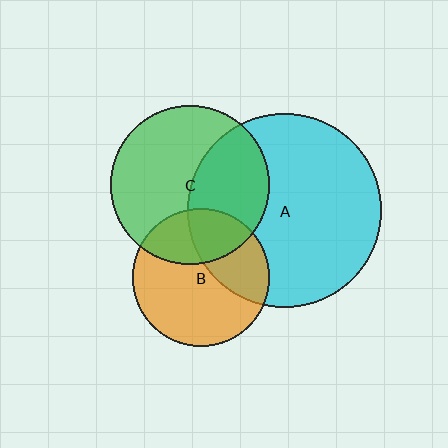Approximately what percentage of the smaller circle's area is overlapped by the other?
Approximately 40%.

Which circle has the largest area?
Circle A (cyan).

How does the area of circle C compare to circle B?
Approximately 1.3 times.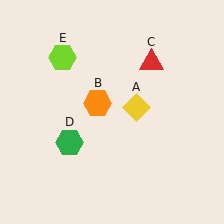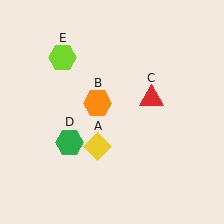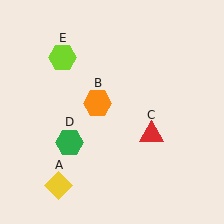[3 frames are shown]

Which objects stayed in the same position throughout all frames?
Orange hexagon (object B) and green hexagon (object D) and lime hexagon (object E) remained stationary.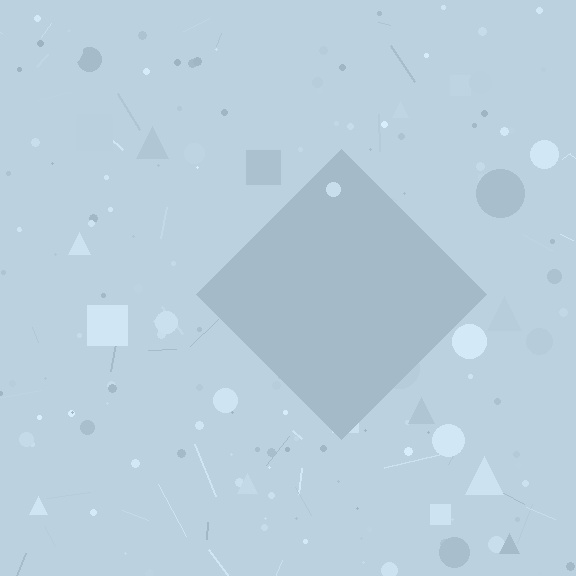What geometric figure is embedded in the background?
A diamond is embedded in the background.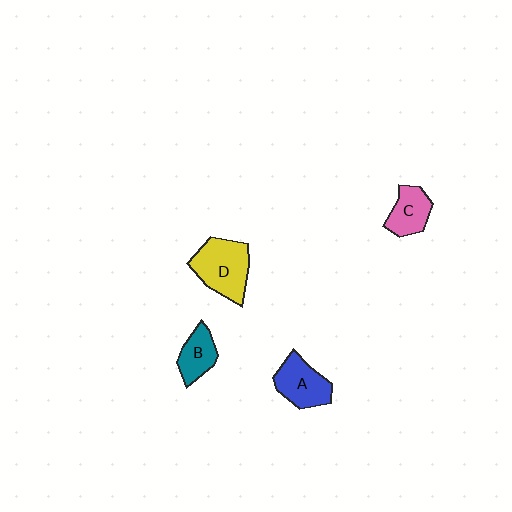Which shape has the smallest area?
Shape B (teal).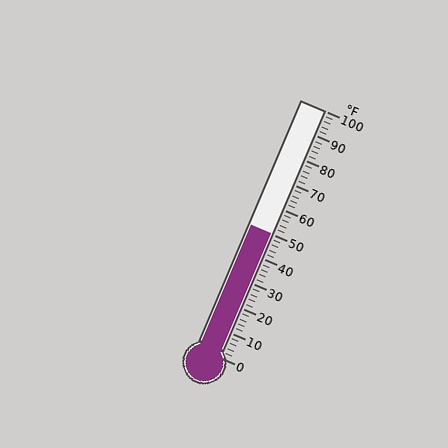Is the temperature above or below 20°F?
The temperature is above 20°F.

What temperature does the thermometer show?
The thermometer shows approximately 50°F.